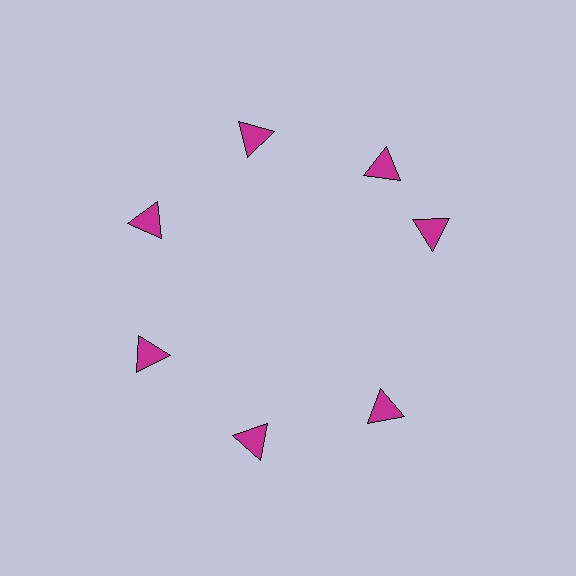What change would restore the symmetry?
The symmetry would be restored by rotating it back into even spacing with its neighbors so that all 7 triangles sit at equal angles and equal distance from the center.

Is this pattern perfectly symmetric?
No. The 7 magenta triangles are arranged in a ring, but one element near the 3 o'clock position is rotated out of alignment along the ring, breaking the 7-fold rotational symmetry.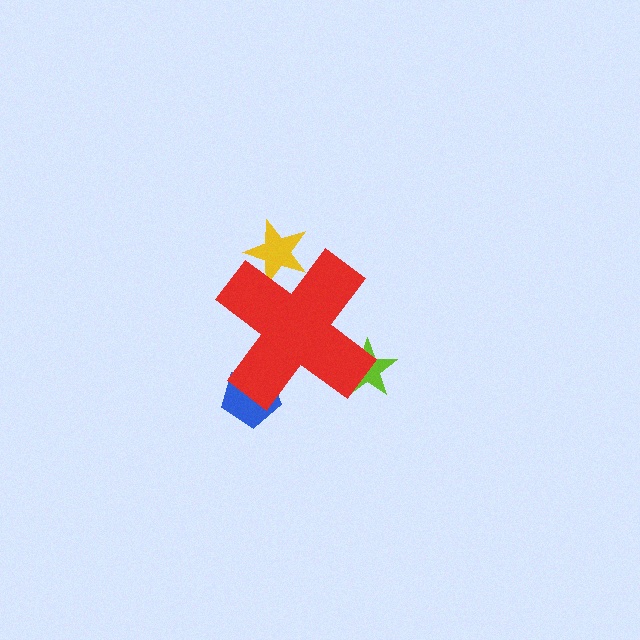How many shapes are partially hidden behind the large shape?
3 shapes are partially hidden.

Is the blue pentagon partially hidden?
Yes, the blue pentagon is partially hidden behind the red cross.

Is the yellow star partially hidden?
Yes, the yellow star is partially hidden behind the red cross.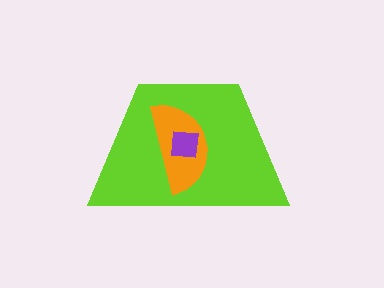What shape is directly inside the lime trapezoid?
The orange semicircle.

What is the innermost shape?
The purple square.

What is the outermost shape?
The lime trapezoid.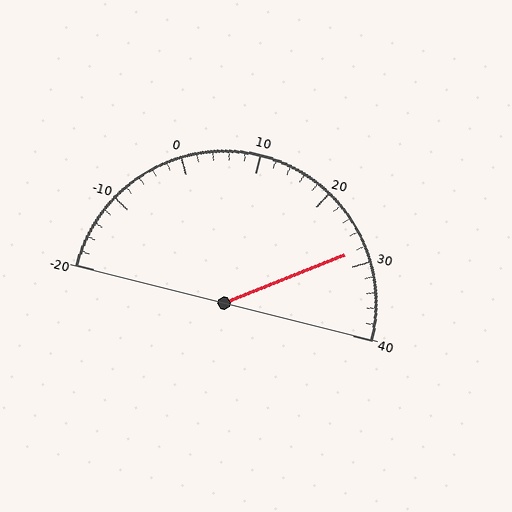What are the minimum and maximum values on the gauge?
The gauge ranges from -20 to 40.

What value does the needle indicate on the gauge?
The needle indicates approximately 28.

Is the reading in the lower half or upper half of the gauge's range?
The reading is in the upper half of the range (-20 to 40).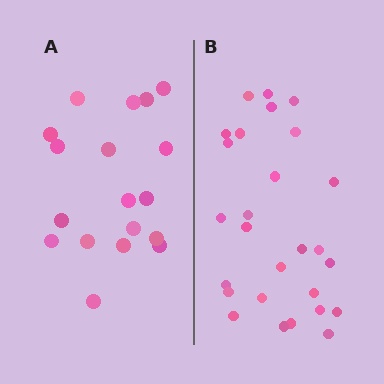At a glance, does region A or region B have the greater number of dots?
Region B (the right region) has more dots.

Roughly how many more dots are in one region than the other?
Region B has roughly 8 or so more dots than region A.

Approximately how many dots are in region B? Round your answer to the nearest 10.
About 30 dots. (The exact count is 27, which rounds to 30.)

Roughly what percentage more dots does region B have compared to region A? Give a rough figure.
About 50% more.